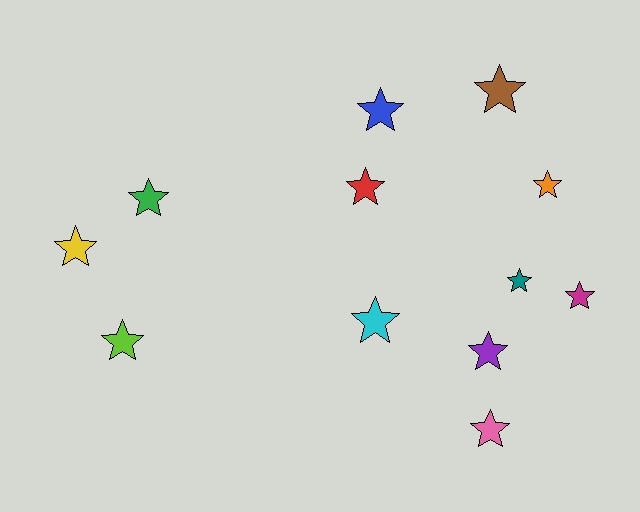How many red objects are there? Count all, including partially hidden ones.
There is 1 red object.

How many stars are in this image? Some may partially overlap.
There are 12 stars.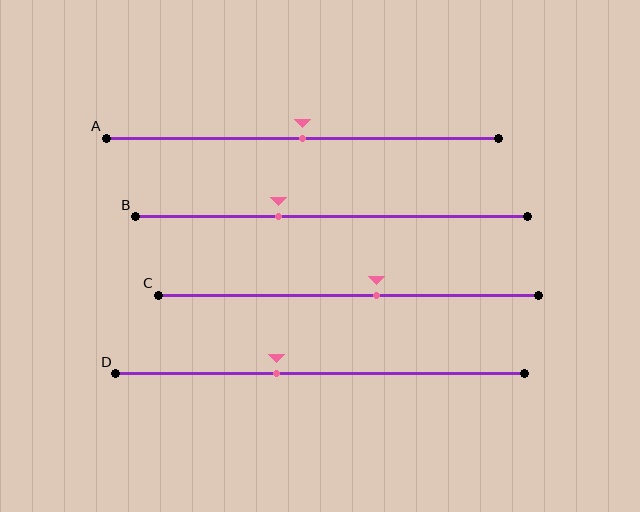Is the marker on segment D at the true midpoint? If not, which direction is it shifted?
No, the marker on segment D is shifted to the left by about 11% of the segment length.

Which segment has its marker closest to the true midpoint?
Segment A has its marker closest to the true midpoint.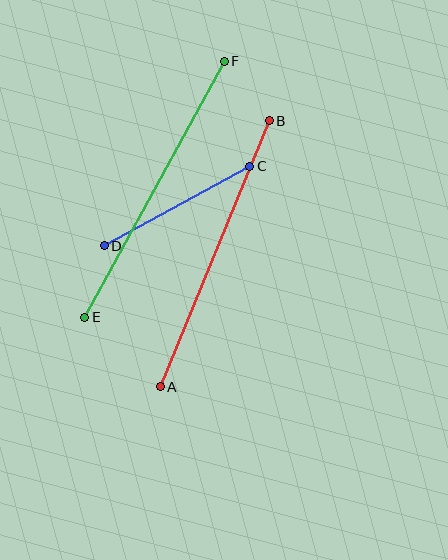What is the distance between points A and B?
The distance is approximately 288 pixels.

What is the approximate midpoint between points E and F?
The midpoint is at approximately (154, 189) pixels.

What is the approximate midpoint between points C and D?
The midpoint is at approximately (177, 206) pixels.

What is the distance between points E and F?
The distance is approximately 291 pixels.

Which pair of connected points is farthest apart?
Points E and F are farthest apart.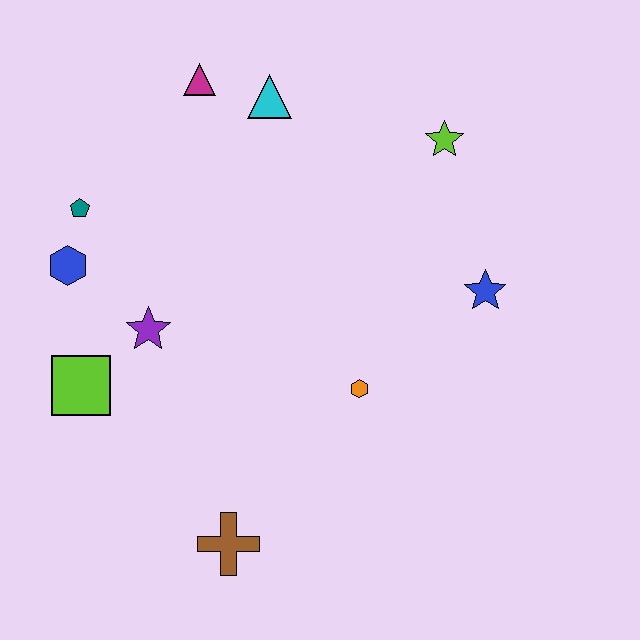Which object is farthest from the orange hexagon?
The magenta triangle is farthest from the orange hexagon.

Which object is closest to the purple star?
The lime square is closest to the purple star.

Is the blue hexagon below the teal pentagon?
Yes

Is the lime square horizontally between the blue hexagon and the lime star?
Yes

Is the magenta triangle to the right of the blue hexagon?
Yes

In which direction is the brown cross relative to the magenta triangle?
The brown cross is below the magenta triangle.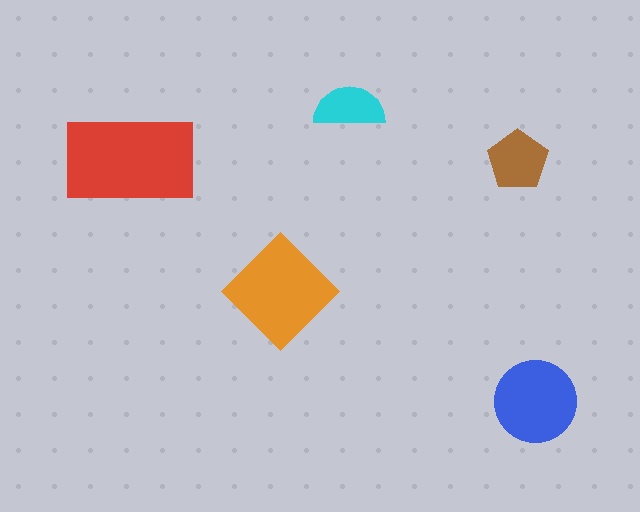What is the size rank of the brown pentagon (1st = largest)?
4th.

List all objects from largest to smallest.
The red rectangle, the orange diamond, the blue circle, the brown pentagon, the cyan semicircle.